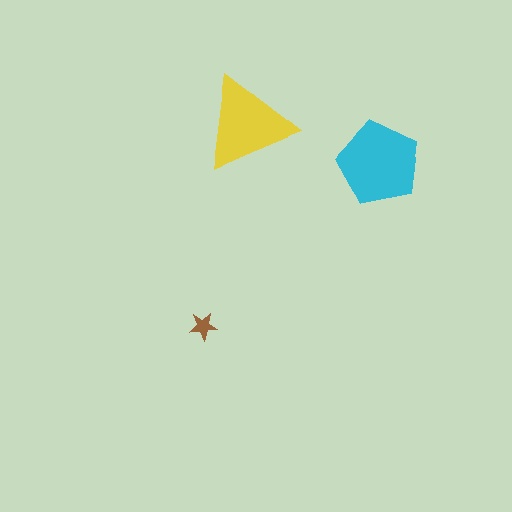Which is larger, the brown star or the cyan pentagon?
The cyan pentagon.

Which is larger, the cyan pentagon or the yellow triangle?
The cyan pentagon.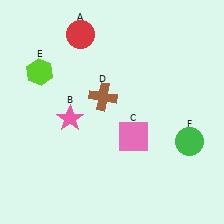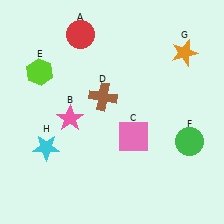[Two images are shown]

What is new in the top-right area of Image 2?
An orange star (G) was added in the top-right area of Image 2.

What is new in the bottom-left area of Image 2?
A cyan star (H) was added in the bottom-left area of Image 2.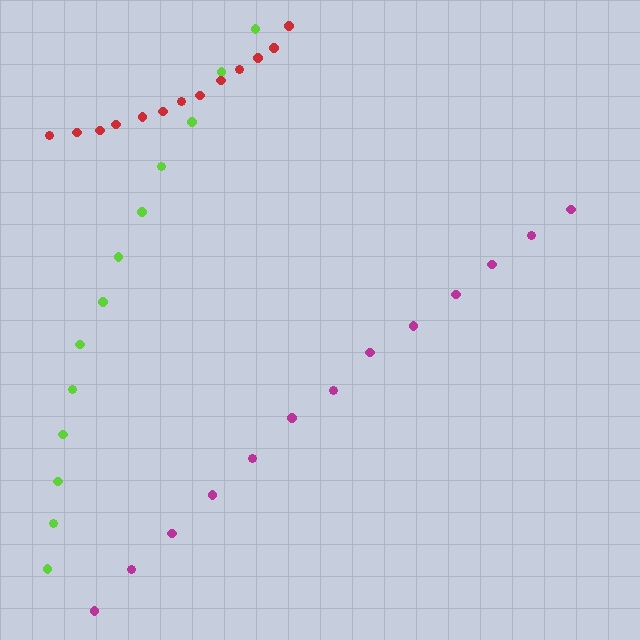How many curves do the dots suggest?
There are 3 distinct paths.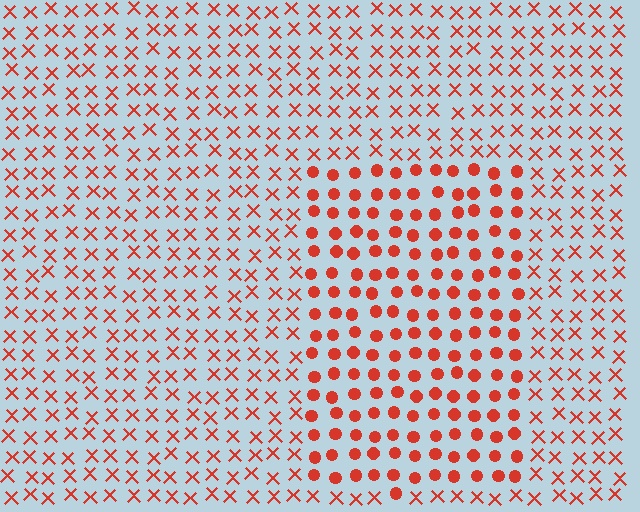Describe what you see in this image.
The image is filled with small red elements arranged in a uniform grid. A rectangle-shaped region contains circles, while the surrounding area contains X marks. The boundary is defined purely by the change in element shape.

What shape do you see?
I see a rectangle.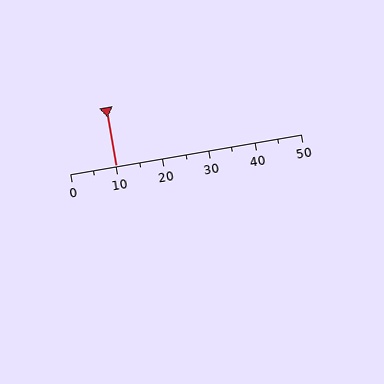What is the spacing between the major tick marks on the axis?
The major ticks are spaced 10 apart.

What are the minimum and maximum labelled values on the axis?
The axis runs from 0 to 50.